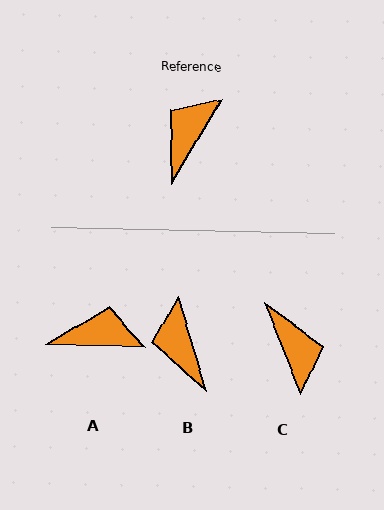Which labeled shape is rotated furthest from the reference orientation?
C, about 127 degrees away.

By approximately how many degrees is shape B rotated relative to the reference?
Approximately 48 degrees counter-clockwise.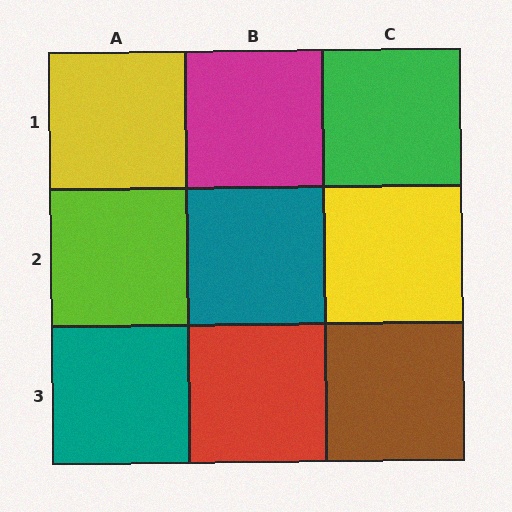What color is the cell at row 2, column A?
Lime.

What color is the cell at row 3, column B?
Red.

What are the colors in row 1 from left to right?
Yellow, magenta, green.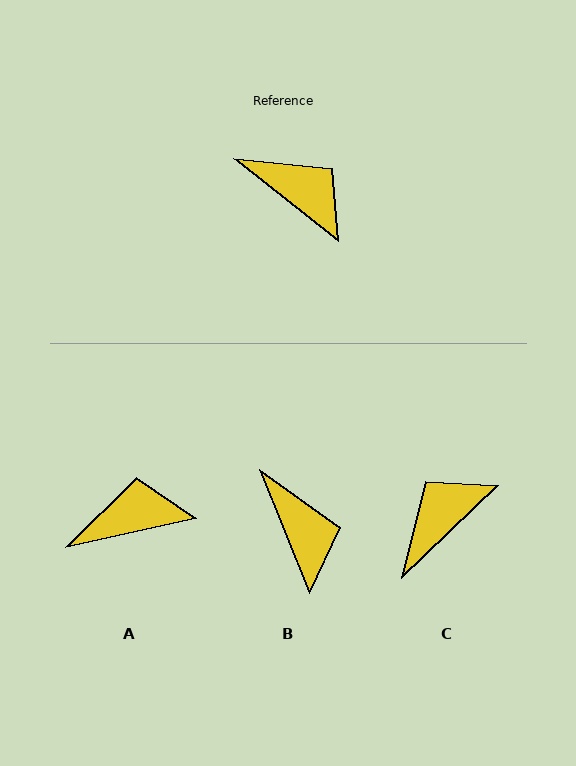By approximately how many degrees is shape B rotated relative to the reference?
Approximately 30 degrees clockwise.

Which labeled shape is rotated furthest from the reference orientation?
C, about 82 degrees away.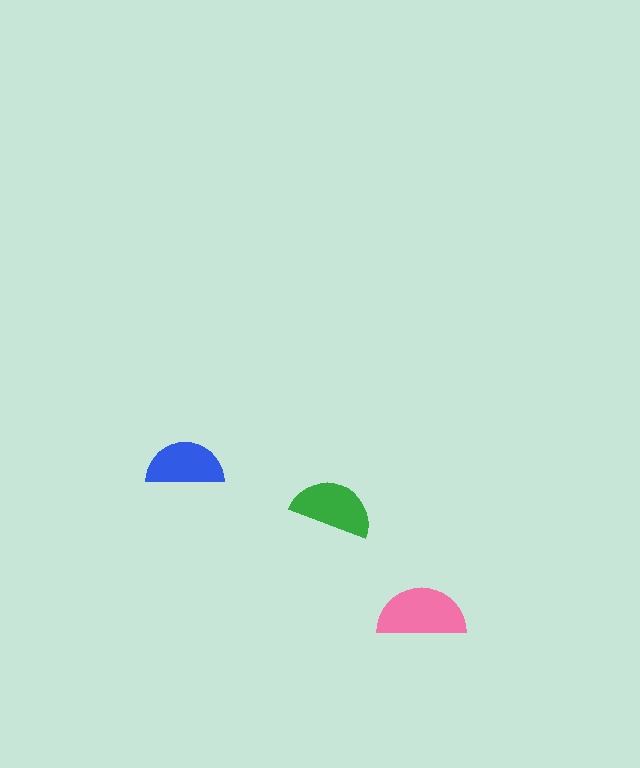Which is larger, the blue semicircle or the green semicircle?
The green one.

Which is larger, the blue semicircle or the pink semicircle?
The pink one.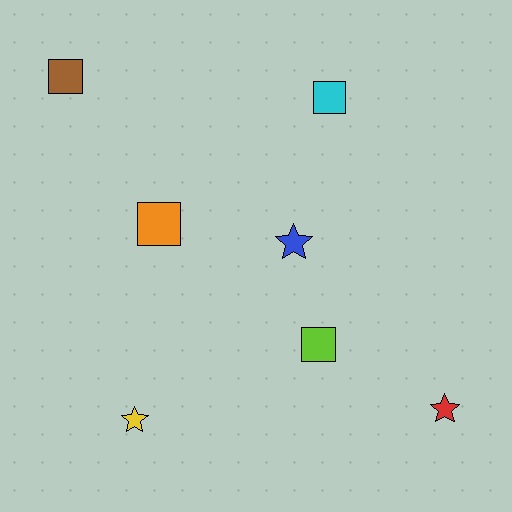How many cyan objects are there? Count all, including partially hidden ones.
There is 1 cyan object.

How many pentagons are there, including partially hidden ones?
There are no pentagons.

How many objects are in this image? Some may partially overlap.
There are 7 objects.